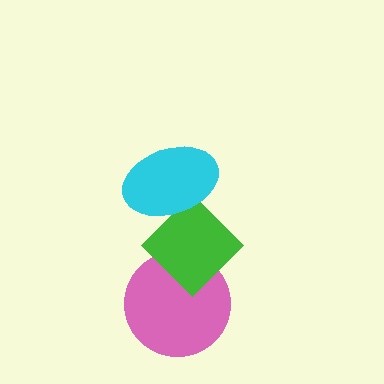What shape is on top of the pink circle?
The green diamond is on top of the pink circle.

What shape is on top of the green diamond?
The cyan ellipse is on top of the green diamond.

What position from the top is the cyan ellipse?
The cyan ellipse is 1st from the top.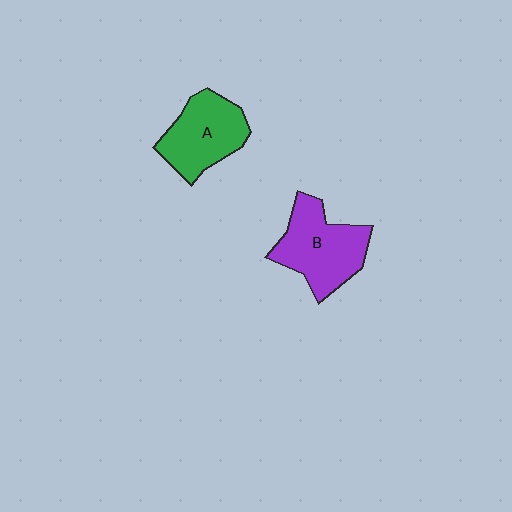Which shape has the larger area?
Shape B (purple).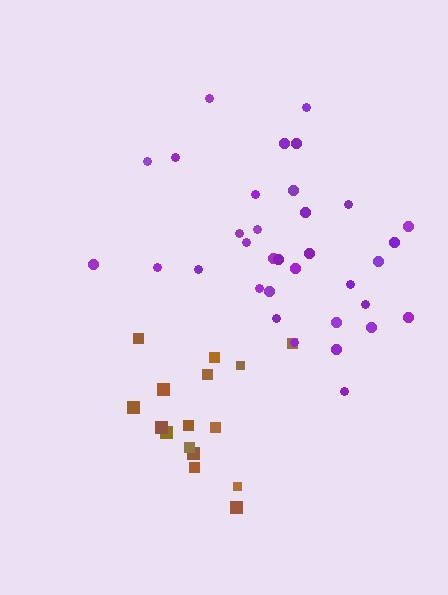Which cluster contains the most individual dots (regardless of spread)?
Purple (34).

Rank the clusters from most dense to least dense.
purple, brown.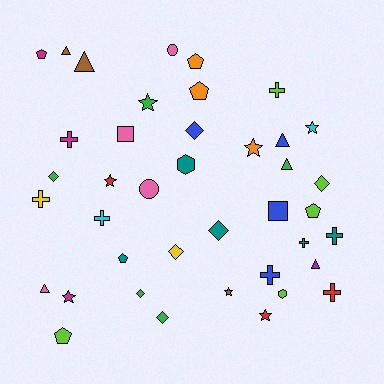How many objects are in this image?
There are 40 objects.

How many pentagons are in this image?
There are 6 pentagons.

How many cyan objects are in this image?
There are 2 cyan objects.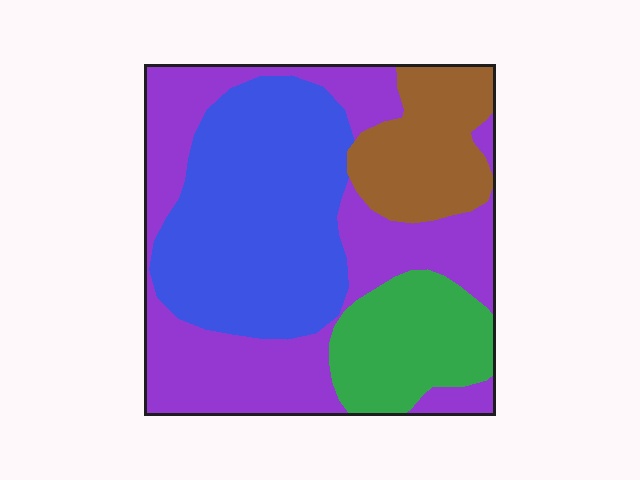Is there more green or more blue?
Blue.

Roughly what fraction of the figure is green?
Green covers 15% of the figure.